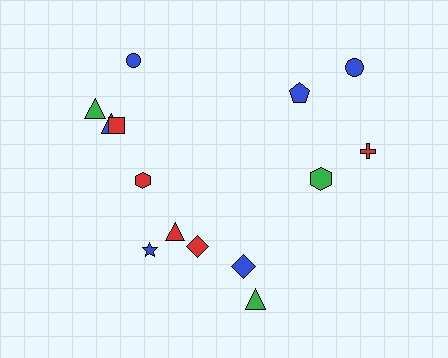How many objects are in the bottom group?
There are 5 objects.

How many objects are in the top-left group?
There are 6 objects.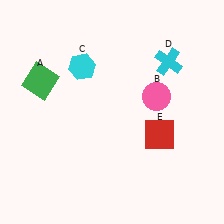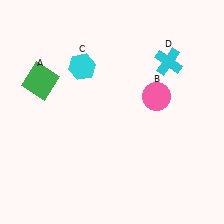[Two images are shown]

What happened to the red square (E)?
The red square (E) was removed in Image 2. It was in the bottom-right area of Image 1.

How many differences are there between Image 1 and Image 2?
There is 1 difference between the two images.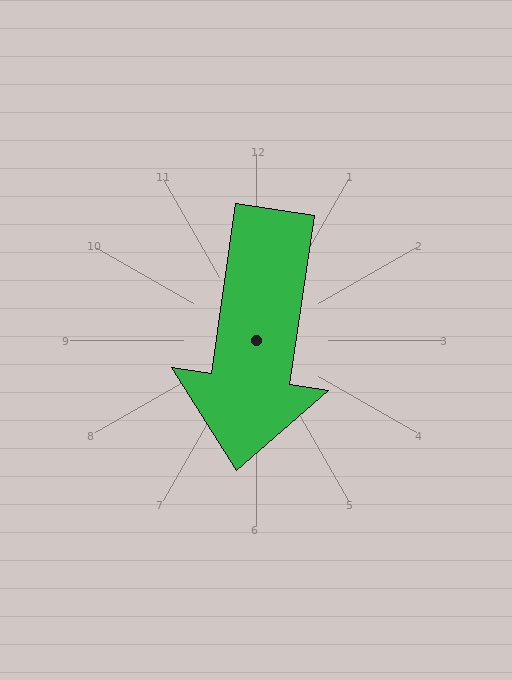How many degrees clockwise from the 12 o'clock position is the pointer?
Approximately 188 degrees.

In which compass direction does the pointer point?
South.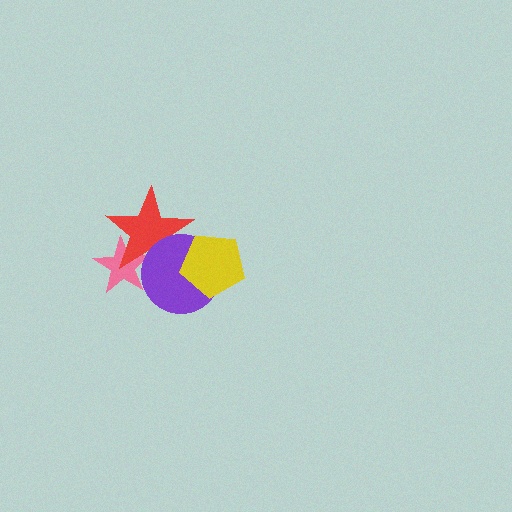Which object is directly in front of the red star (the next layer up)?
The purple circle is directly in front of the red star.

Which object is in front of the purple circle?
The yellow pentagon is in front of the purple circle.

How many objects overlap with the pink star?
2 objects overlap with the pink star.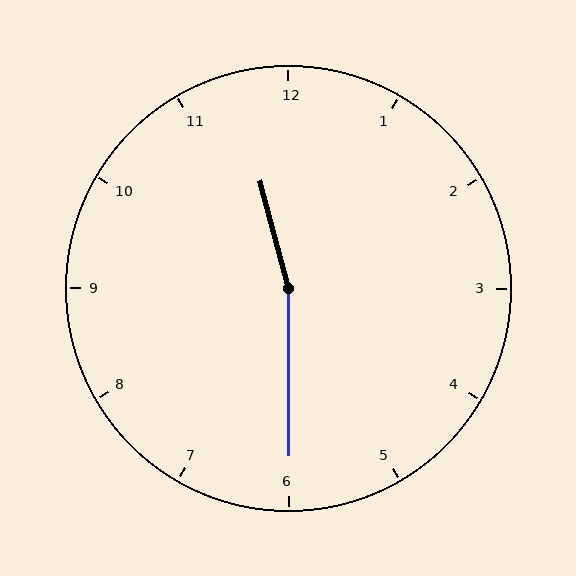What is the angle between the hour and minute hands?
Approximately 165 degrees.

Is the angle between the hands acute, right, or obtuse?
It is obtuse.